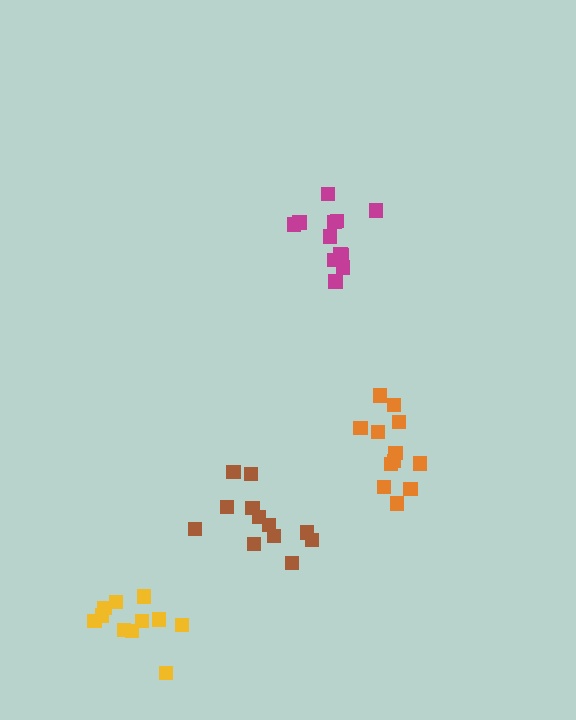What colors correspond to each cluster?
The clusters are colored: brown, yellow, magenta, orange.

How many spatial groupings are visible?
There are 4 spatial groupings.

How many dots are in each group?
Group 1: 12 dots, Group 2: 11 dots, Group 3: 12 dots, Group 4: 12 dots (47 total).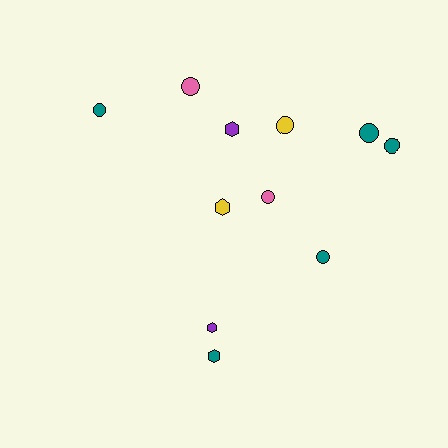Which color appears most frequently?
Teal, with 5 objects.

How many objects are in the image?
There are 11 objects.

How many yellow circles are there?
There is 1 yellow circle.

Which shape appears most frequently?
Circle, with 7 objects.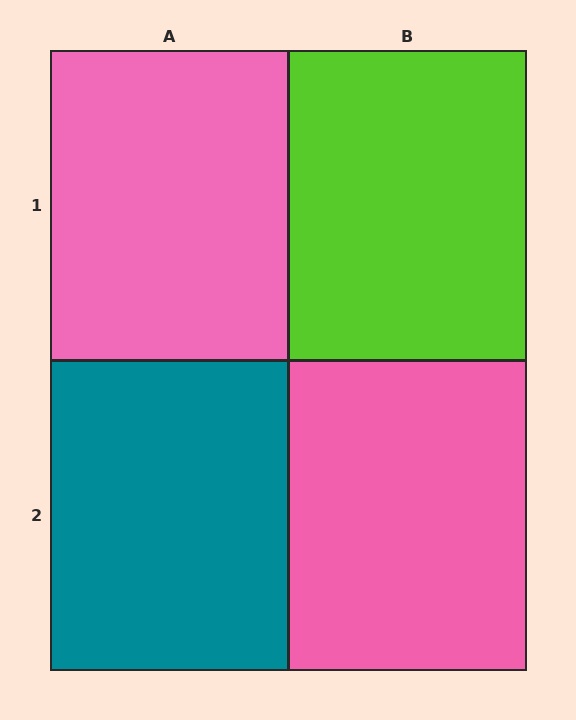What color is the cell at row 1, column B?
Lime.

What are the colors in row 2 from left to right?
Teal, pink.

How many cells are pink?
2 cells are pink.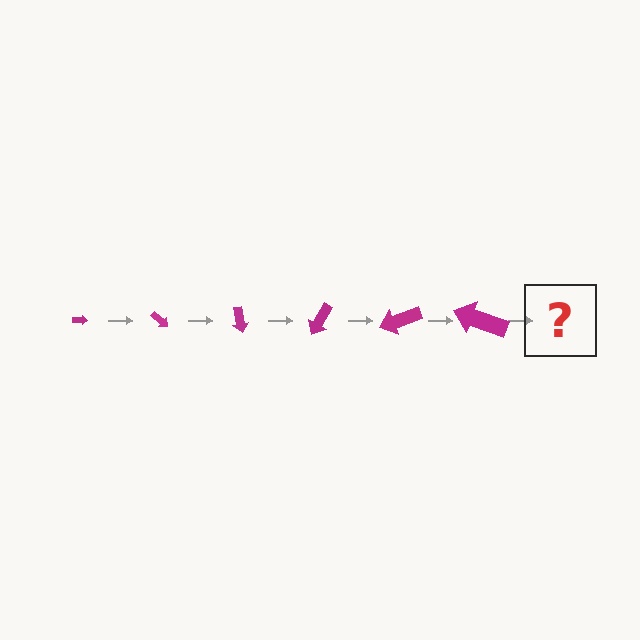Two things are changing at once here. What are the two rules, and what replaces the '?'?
The two rules are that the arrow grows larger each step and it rotates 40 degrees each step. The '?' should be an arrow, larger than the previous one and rotated 240 degrees from the start.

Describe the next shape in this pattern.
It should be an arrow, larger than the previous one and rotated 240 degrees from the start.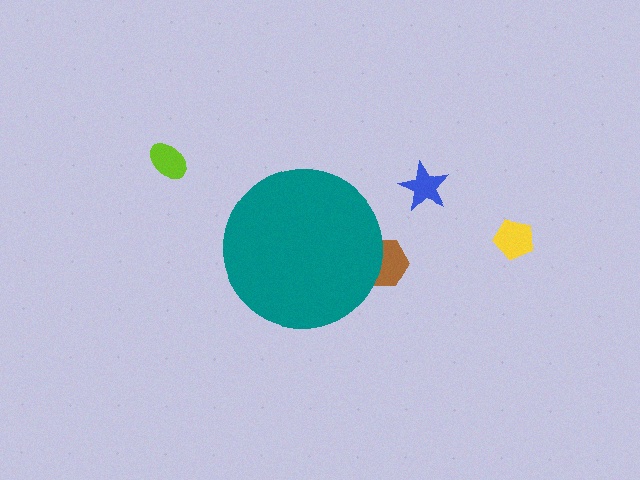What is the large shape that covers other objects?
A teal circle.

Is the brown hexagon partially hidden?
Yes, the brown hexagon is partially hidden behind the teal circle.